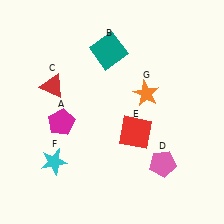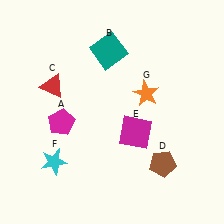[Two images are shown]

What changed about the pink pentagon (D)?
In Image 1, D is pink. In Image 2, it changed to brown.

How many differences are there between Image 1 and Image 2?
There are 2 differences between the two images.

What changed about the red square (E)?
In Image 1, E is red. In Image 2, it changed to magenta.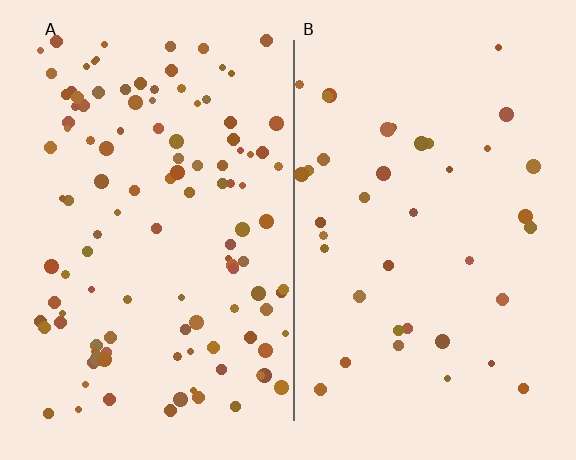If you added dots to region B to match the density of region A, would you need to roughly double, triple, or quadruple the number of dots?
Approximately triple.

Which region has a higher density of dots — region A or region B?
A (the left).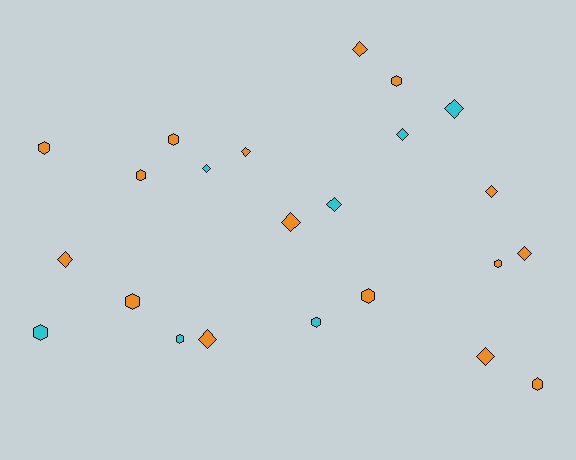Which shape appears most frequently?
Diamond, with 12 objects.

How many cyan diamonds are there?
There are 4 cyan diamonds.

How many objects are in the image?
There are 23 objects.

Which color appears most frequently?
Orange, with 16 objects.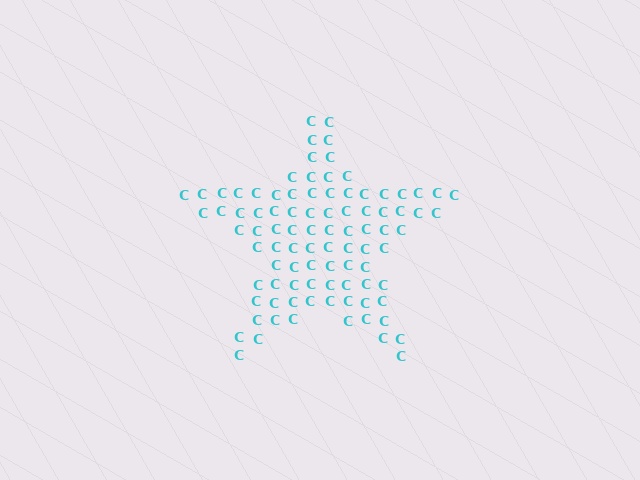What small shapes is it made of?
It is made of small letter C's.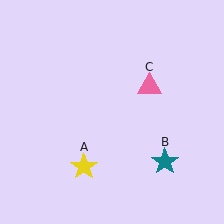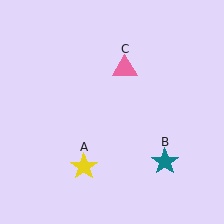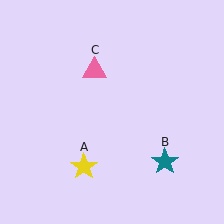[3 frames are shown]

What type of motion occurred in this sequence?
The pink triangle (object C) rotated counterclockwise around the center of the scene.